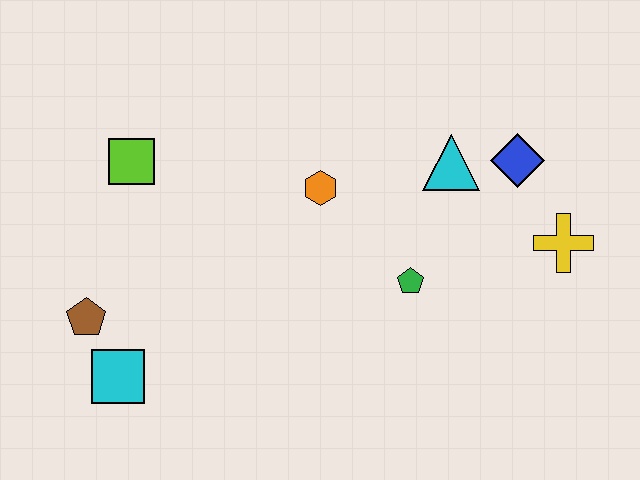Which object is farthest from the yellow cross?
The brown pentagon is farthest from the yellow cross.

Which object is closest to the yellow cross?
The blue diamond is closest to the yellow cross.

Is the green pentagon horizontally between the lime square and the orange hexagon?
No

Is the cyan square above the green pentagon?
No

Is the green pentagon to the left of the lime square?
No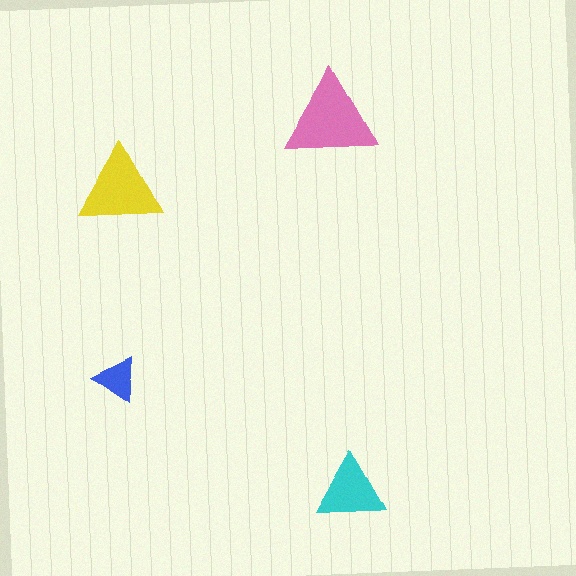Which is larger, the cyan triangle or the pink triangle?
The pink one.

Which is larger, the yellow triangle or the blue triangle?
The yellow one.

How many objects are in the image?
There are 4 objects in the image.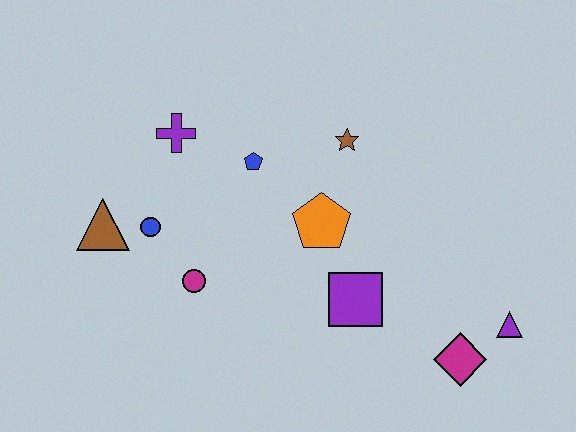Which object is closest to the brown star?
The orange pentagon is closest to the brown star.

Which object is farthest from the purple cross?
The purple triangle is farthest from the purple cross.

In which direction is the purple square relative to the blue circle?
The purple square is to the right of the blue circle.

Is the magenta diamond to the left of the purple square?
No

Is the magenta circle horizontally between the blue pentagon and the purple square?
No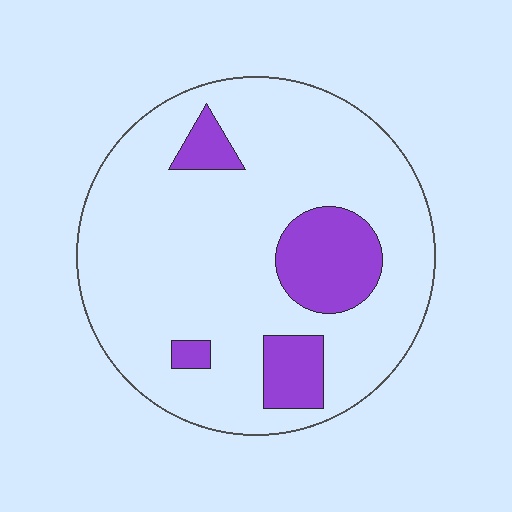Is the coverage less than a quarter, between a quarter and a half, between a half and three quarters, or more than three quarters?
Less than a quarter.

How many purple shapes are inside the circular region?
4.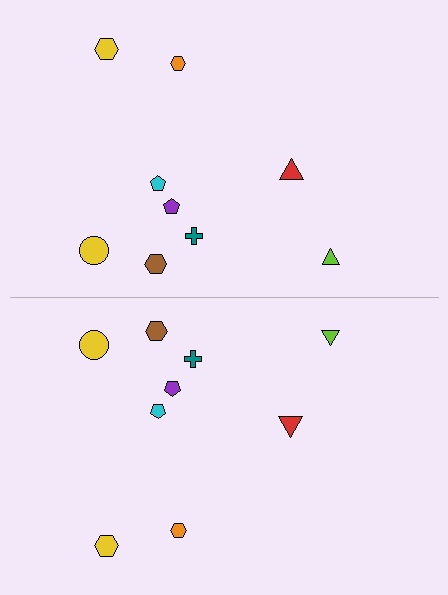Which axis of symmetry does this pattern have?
The pattern has a horizontal axis of symmetry running through the center of the image.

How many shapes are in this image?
There are 18 shapes in this image.